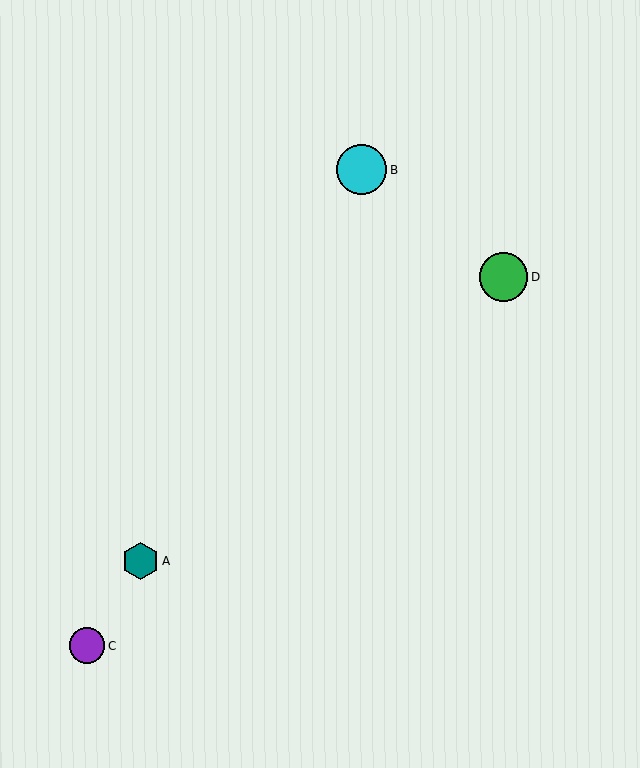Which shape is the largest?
The cyan circle (labeled B) is the largest.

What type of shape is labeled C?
Shape C is a purple circle.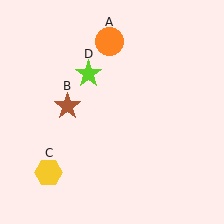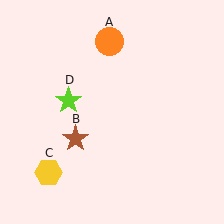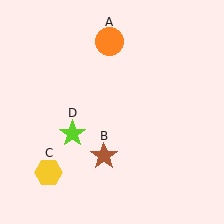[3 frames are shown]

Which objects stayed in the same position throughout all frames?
Orange circle (object A) and yellow hexagon (object C) remained stationary.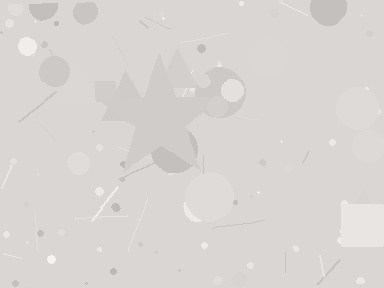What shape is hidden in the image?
A star is hidden in the image.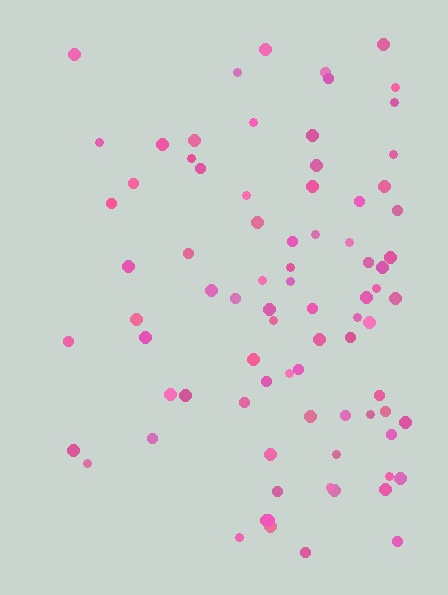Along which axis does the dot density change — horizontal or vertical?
Horizontal.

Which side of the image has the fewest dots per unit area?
The left.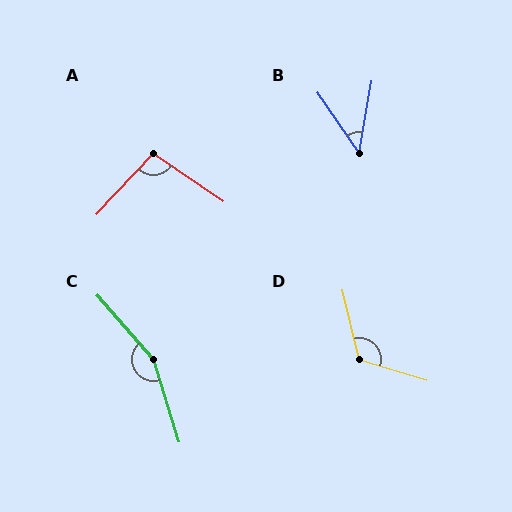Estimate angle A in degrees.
Approximately 99 degrees.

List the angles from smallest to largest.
B (44°), A (99°), D (120°), C (156°).